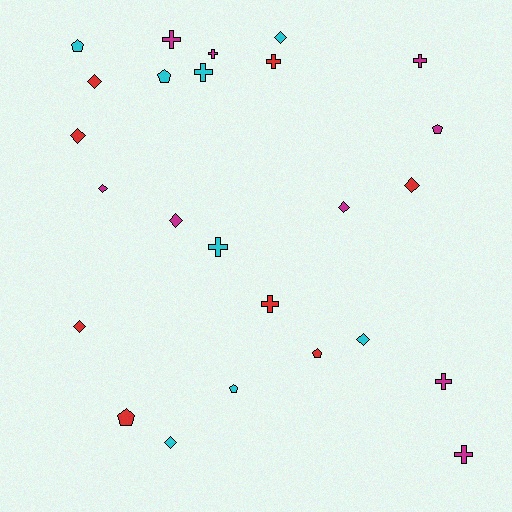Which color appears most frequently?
Magenta, with 9 objects.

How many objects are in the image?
There are 25 objects.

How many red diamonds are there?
There are 4 red diamonds.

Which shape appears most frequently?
Diamond, with 10 objects.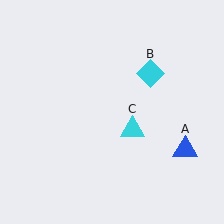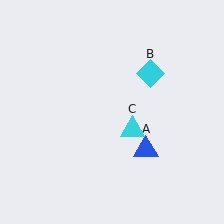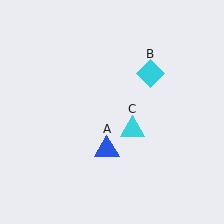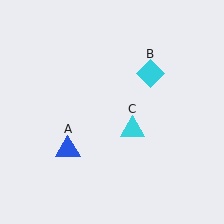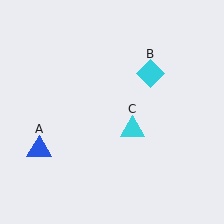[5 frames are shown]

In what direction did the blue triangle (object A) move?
The blue triangle (object A) moved left.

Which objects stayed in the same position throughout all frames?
Cyan diamond (object B) and cyan triangle (object C) remained stationary.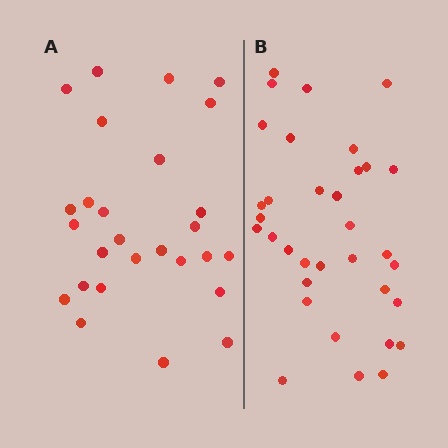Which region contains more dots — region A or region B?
Region B (the right region) has more dots.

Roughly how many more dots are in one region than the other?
Region B has roughly 8 or so more dots than region A.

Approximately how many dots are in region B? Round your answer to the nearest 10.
About 30 dots. (The exact count is 34, which rounds to 30.)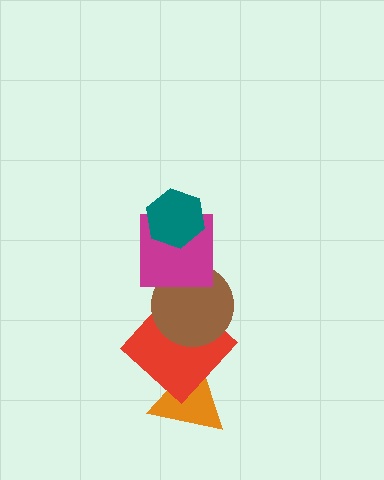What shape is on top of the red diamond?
The brown circle is on top of the red diamond.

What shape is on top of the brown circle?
The magenta square is on top of the brown circle.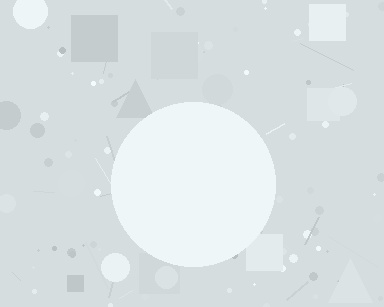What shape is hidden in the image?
A circle is hidden in the image.